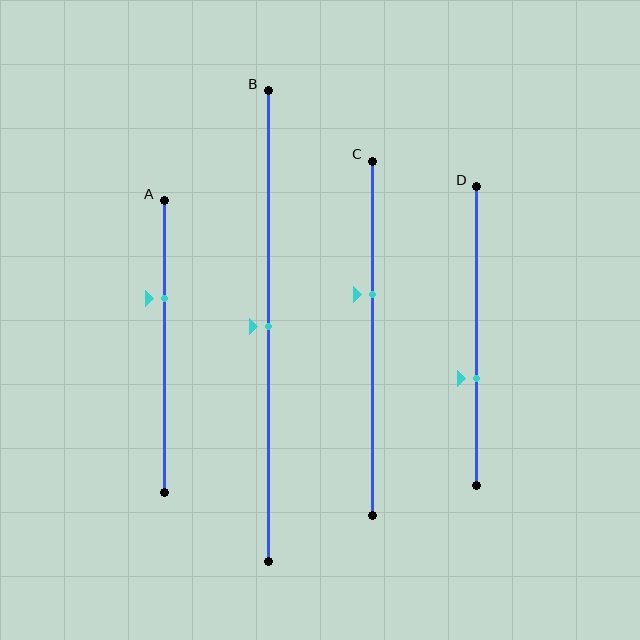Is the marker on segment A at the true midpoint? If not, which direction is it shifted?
No, the marker on segment A is shifted upward by about 16% of the segment length.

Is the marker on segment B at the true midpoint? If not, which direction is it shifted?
Yes, the marker on segment B is at the true midpoint.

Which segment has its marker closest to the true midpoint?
Segment B has its marker closest to the true midpoint.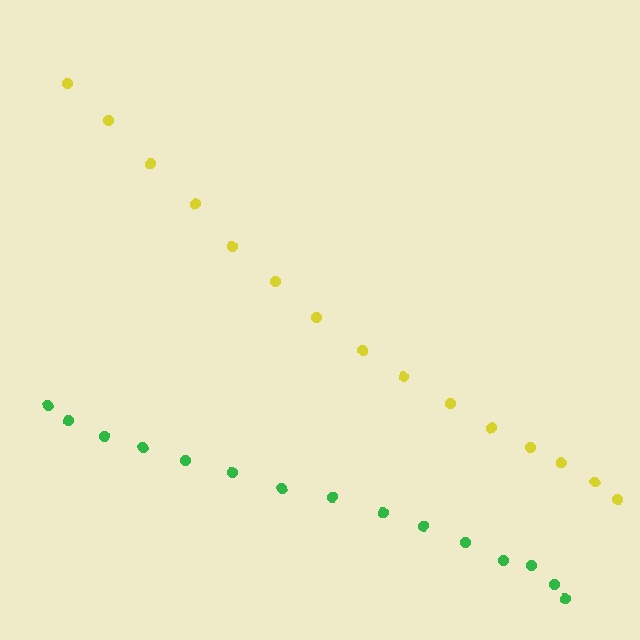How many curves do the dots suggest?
There are 2 distinct paths.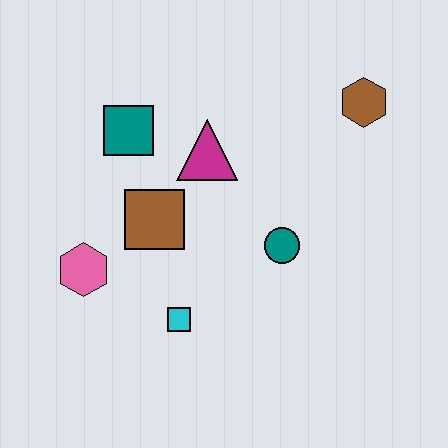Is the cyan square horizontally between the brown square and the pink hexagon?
No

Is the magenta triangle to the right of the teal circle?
No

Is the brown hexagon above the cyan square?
Yes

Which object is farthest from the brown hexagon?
The pink hexagon is farthest from the brown hexagon.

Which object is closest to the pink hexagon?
The brown square is closest to the pink hexagon.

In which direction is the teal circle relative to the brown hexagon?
The teal circle is below the brown hexagon.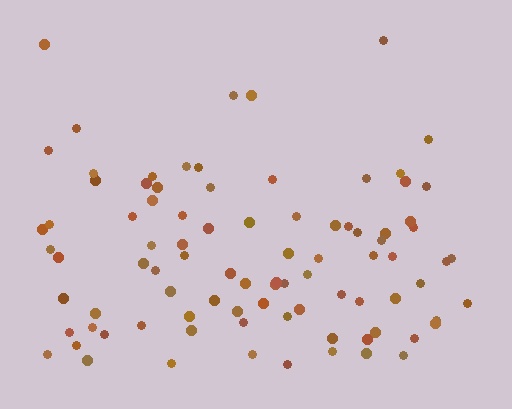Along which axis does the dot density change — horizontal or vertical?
Vertical.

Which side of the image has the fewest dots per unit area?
The top.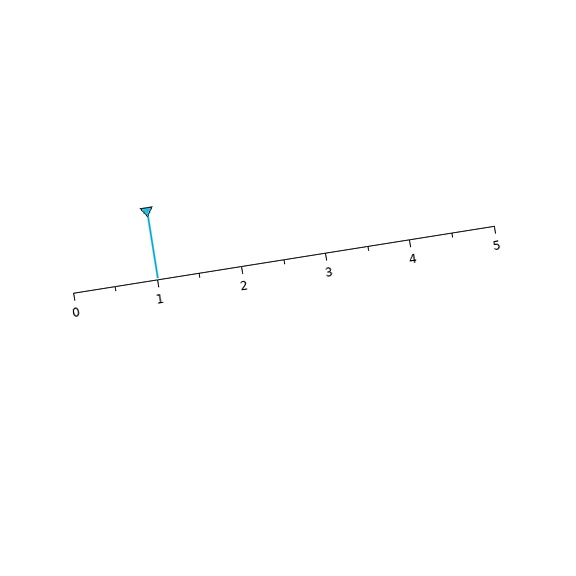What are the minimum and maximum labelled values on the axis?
The axis runs from 0 to 5.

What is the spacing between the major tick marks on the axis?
The major ticks are spaced 1 apart.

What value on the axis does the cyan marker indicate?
The marker indicates approximately 1.